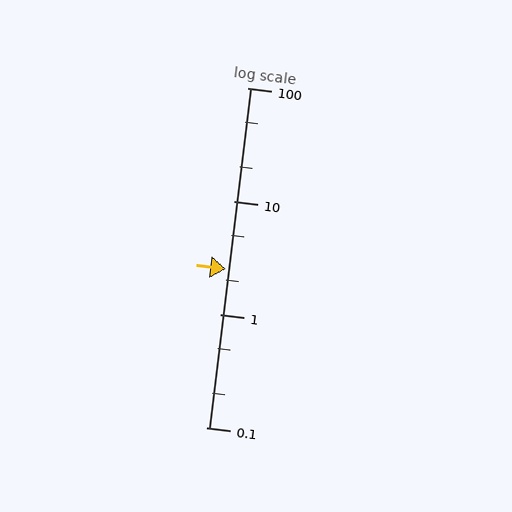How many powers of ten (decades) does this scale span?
The scale spans 3 decades, from 0.1 to 100.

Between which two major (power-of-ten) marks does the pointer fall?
The pointer is between 1 and 10.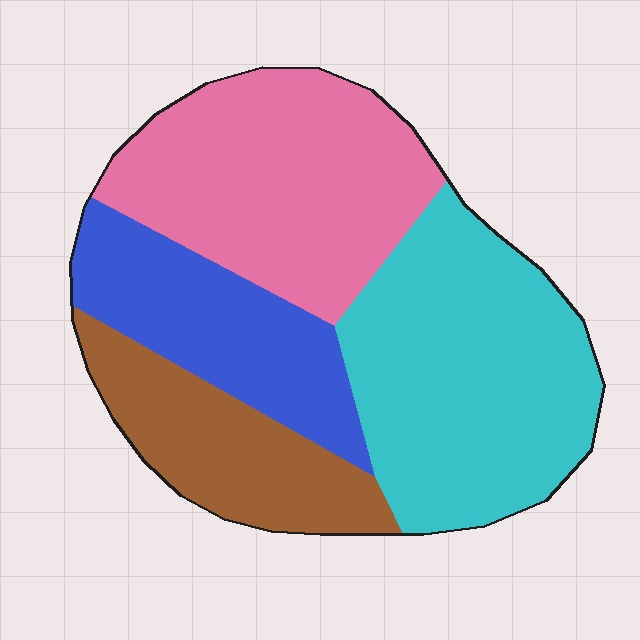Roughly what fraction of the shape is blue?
Blue covers around 20% of the shape.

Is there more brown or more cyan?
Cyan.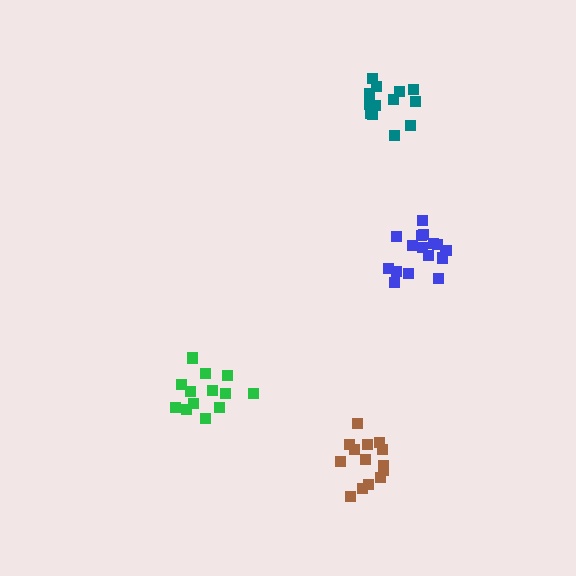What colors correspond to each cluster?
The clusters are colored: brown, green, teal, blue.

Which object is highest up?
The teal cluster is topmost.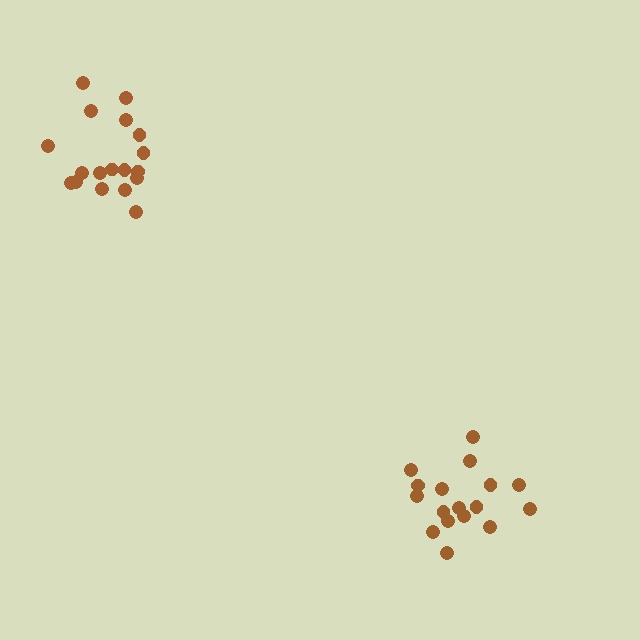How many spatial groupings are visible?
There are 2 spatial groupings.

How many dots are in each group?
Group 1: 17 dots, Group 2: 18 dots (35 total).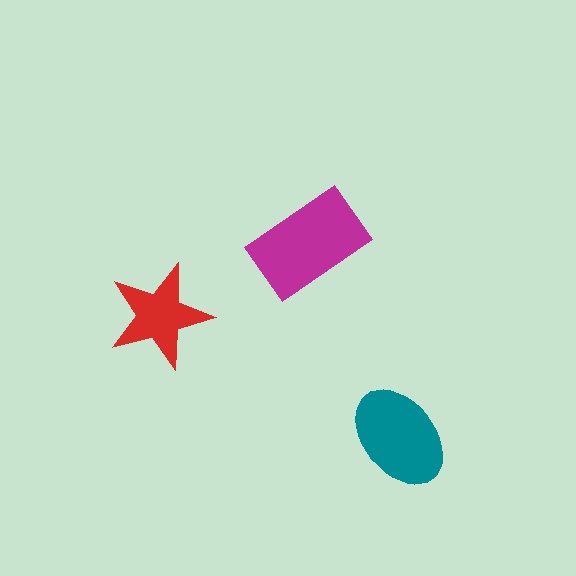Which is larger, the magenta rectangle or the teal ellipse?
The magenta rectangle.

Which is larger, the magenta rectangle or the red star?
The magenta rectangle.